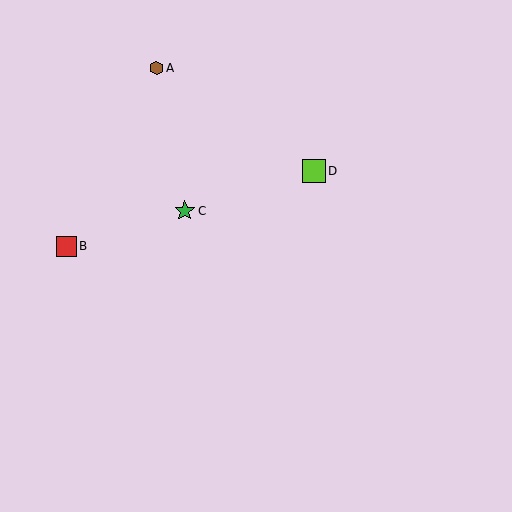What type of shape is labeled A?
Shape A is a brown hexagon.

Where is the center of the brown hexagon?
The center of the brown hexagon is at (156, 68).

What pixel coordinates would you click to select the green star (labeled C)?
Click at (185, 211) to select the green star C.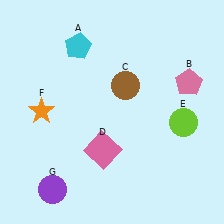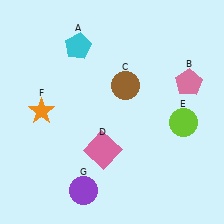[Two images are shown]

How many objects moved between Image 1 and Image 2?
1 object moved between the two images.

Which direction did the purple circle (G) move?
The purple circle (G) moved right.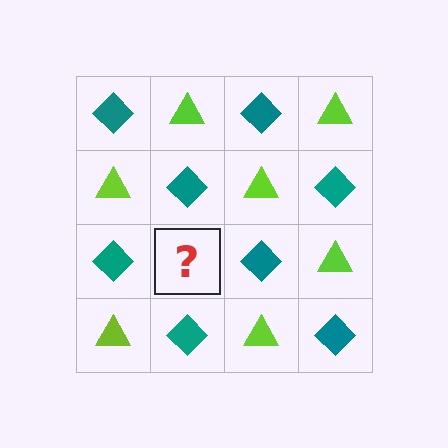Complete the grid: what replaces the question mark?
The question mark should be replaced with a lime triangle.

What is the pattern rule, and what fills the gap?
The rule is that it alternates teal diamond and lime triangle in a checkerboard pattern. The gap should be filled with a lime triangle.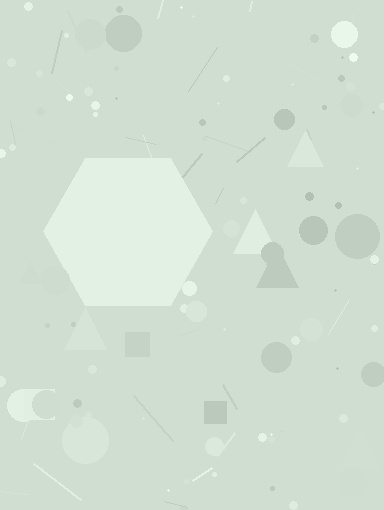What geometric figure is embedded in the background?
A hexagon is embedded in the background.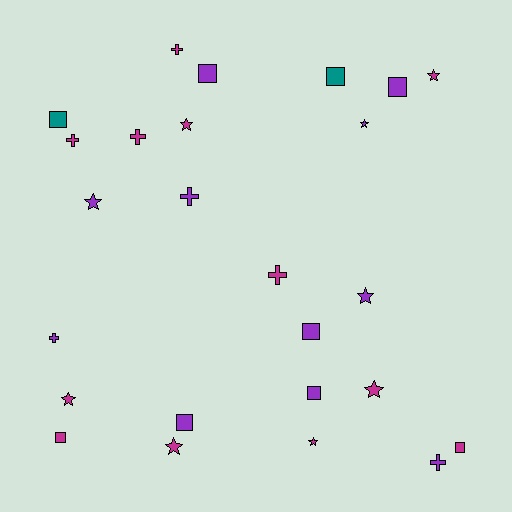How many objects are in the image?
There are 25 objects.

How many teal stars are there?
There are no teal stars.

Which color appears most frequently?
Magenta, with 12 objects.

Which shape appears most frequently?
Star, with 9 objects.